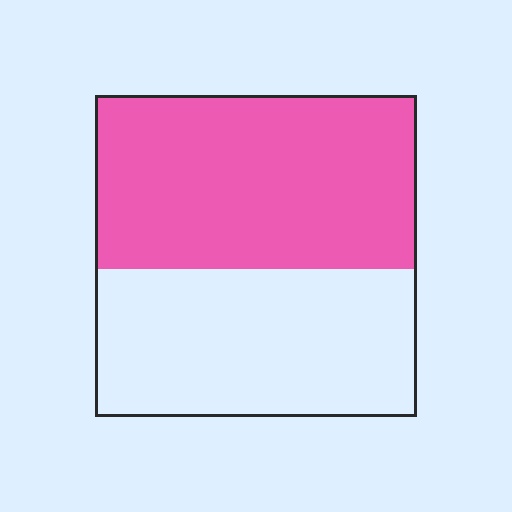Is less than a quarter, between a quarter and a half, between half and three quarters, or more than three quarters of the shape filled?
Between half and three quarters.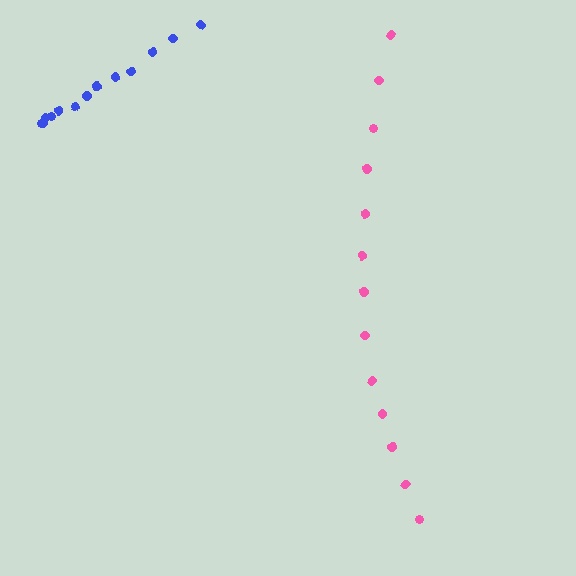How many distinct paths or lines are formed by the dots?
There are 2 distinct paths.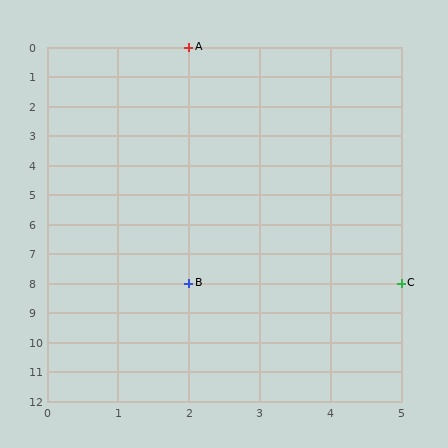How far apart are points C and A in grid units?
Points C and A are 3 columns and 8 rows apart (about 8.5 grid units diagonally).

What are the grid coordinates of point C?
Point C is at grid coordinates (5, 8).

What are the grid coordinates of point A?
Point A is at grid coordinates (2, 0).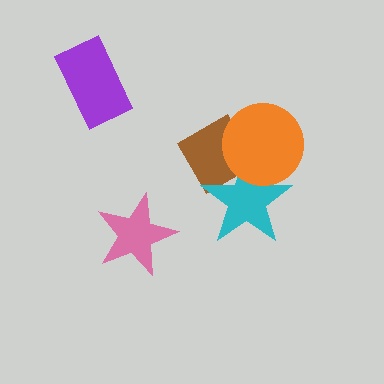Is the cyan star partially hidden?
Yes, it is partially covered by another shape.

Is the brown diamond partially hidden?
Yes, it is partially covered by another shape.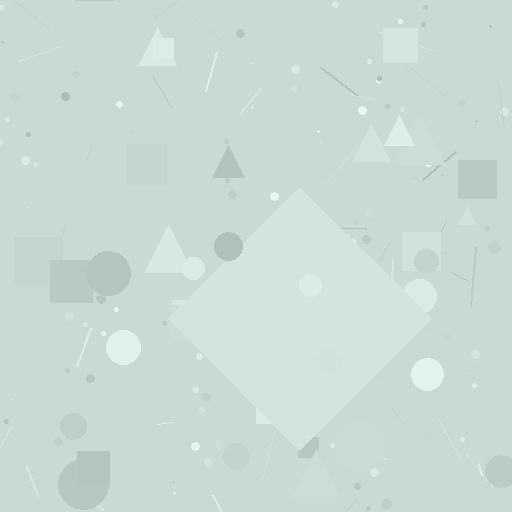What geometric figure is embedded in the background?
A diamond is embedded in the background.